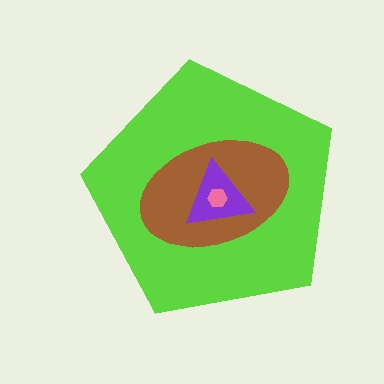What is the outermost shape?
The lime pentagon.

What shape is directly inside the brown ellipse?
The purple triangle.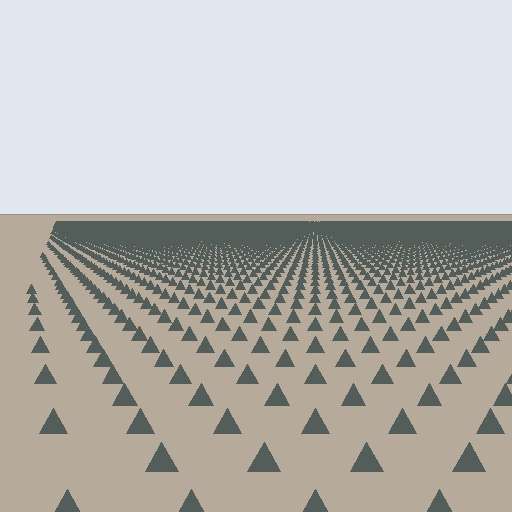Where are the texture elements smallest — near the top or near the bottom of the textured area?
Near the top.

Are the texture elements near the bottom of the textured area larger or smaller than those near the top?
Larger. Near the bottom, elements are closer to the viewer and appear at a bigger on-screen size.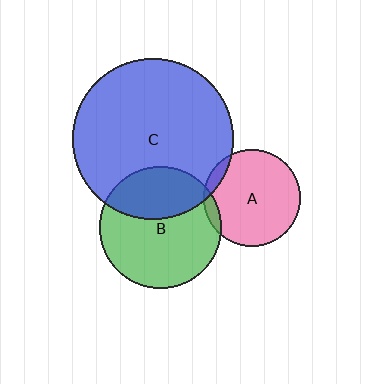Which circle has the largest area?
Circle C (blue).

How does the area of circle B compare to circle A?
Approximately 1.6 times.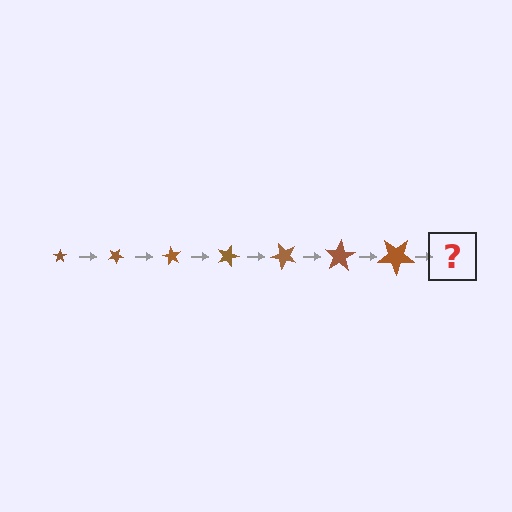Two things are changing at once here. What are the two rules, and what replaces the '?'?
The two rules are that the star grows larger each step and it rotates 30 degrees each step. The '?' should be a star, larger than the previous one and rotated 210 degrees from the start.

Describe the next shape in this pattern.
It should be a star, larger than the previous one and rotated 210 degrees from the start.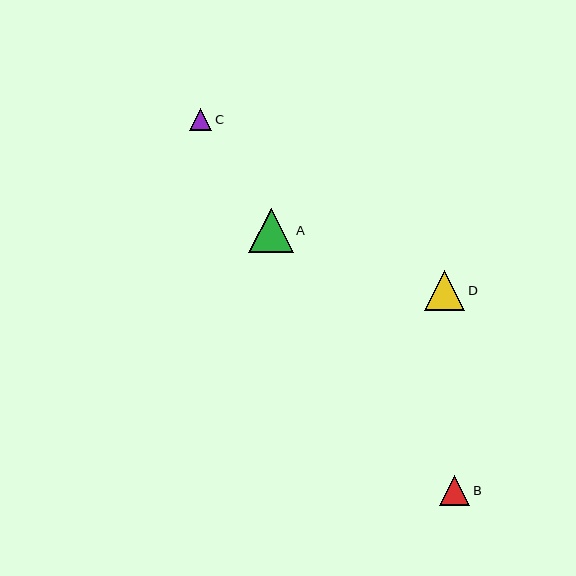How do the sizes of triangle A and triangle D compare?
Triangle A and triangle D are approximately the same size.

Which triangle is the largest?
Triangle A is the largest with a size of approximately 45 pixels.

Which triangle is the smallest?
Triangle C is the smallest with a size of approximately 22 pixels.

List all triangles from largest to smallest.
From largest to smallest: A, D, B, C.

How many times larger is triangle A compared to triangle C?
Triangle A is approximately 2.0 times the size of triangle C.